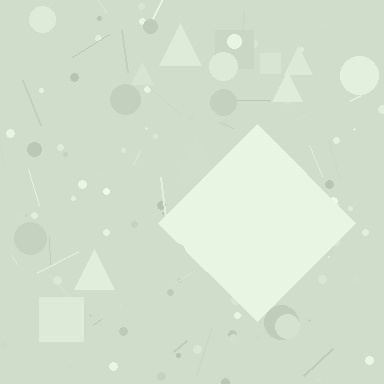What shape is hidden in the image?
A diamond is hidden in the image.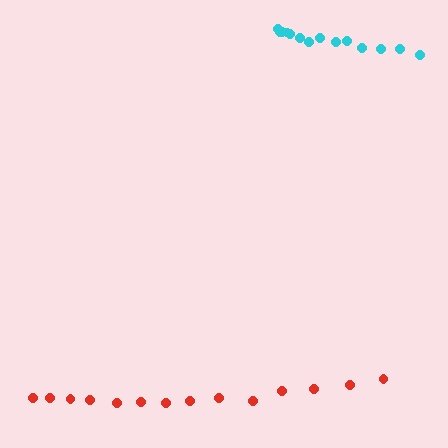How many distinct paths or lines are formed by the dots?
There are 2 distinct paths.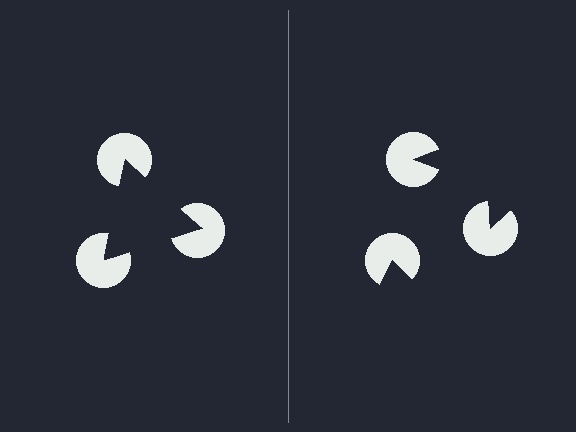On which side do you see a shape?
An illusory triangle appears on the left side. On the right side the wedge cuts are rotated, so no coherent shape forms.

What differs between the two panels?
The pac-man discs are positioned identically on both sides; only the wedge orientations differ. On the left they align to a triangle; on the right they are misaligned.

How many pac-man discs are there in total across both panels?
6 — 3 on each side.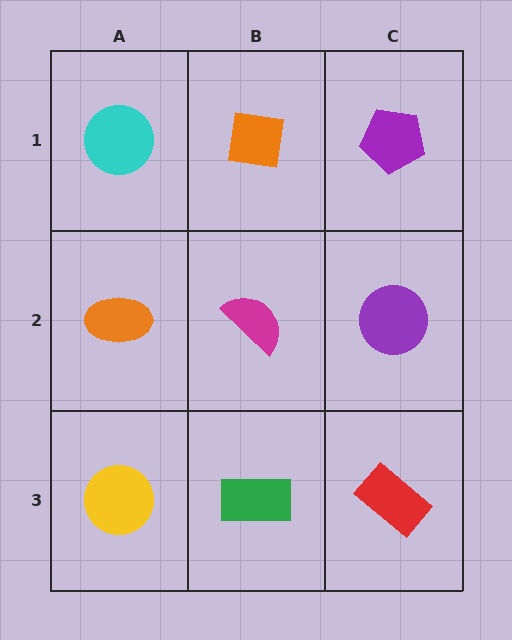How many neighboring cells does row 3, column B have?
3.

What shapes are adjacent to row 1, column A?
An orange ellipse (row 2, column A), an orange square (row 1, column B).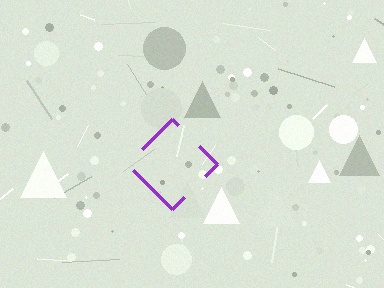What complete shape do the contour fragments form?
The contour fragments form a diamond.